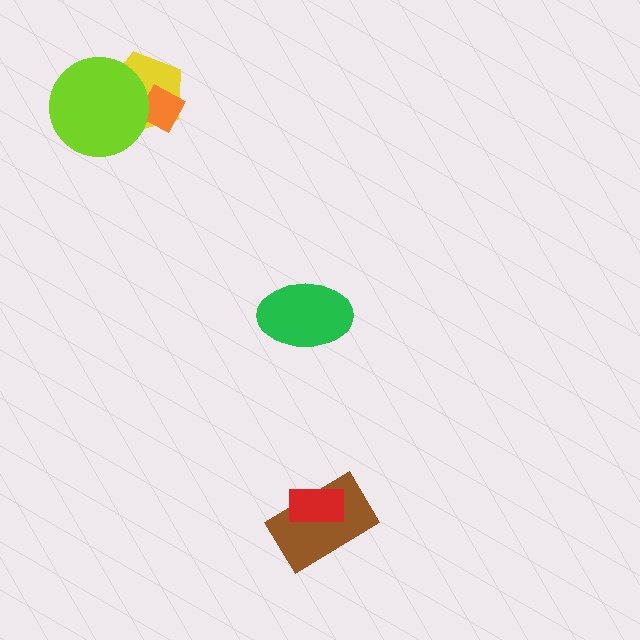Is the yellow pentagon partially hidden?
Yes, it is partially covered by another shape.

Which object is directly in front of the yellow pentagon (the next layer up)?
The orange diamond is directly in front of the yellow pentagon.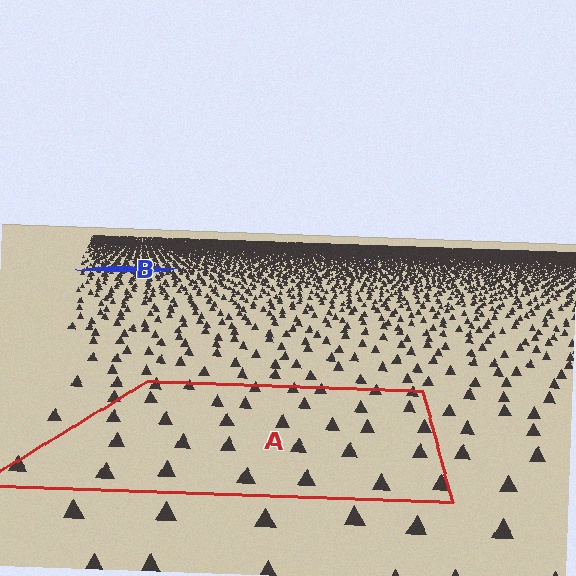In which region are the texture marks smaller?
The texture marks are smaller in region B, because it is farther away.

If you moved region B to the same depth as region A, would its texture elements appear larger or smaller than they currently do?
They would appear larger. At a closer depth, the same texture elements are projected at a bigger on-screen size.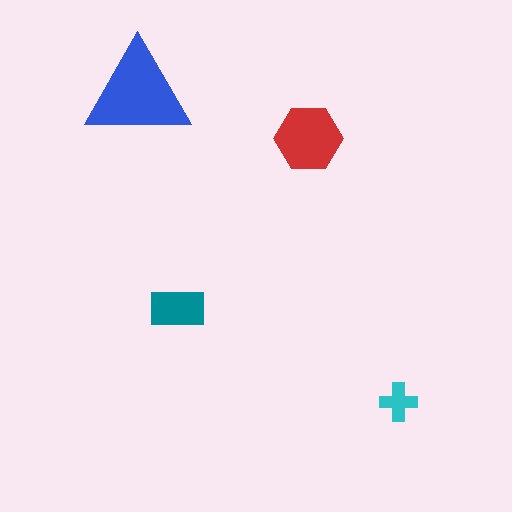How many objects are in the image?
There are 4 objects in the image.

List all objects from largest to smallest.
The blue triangle, the red hexagon, the teal rectangle, the cyan cross.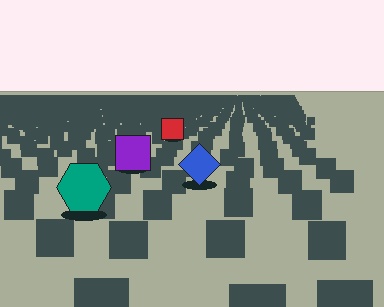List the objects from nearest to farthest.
From nearest to farthest: the teal hexagon, the blue diamond, the purple square, the red square.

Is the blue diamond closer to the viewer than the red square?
Yes. The blue diamond is closer — you can tell from the texture gradient: the ground texture is coarser near it.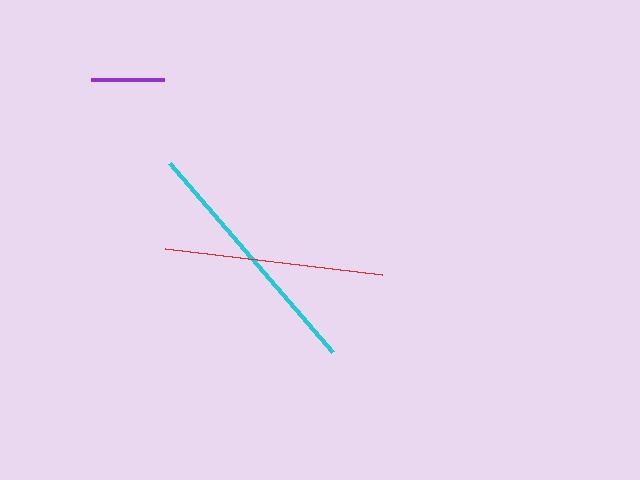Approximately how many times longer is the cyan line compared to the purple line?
The cyan line is approximately 3.4 times the length of the purple line.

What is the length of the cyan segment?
The cyan segment is approximately 250 pixels long.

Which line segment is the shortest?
The purple line is the shortest at approximately 74 pixels.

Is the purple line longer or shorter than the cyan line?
The cyan line is longer than the purple line.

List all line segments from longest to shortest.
From longest to shortest: cyan, red, purple.